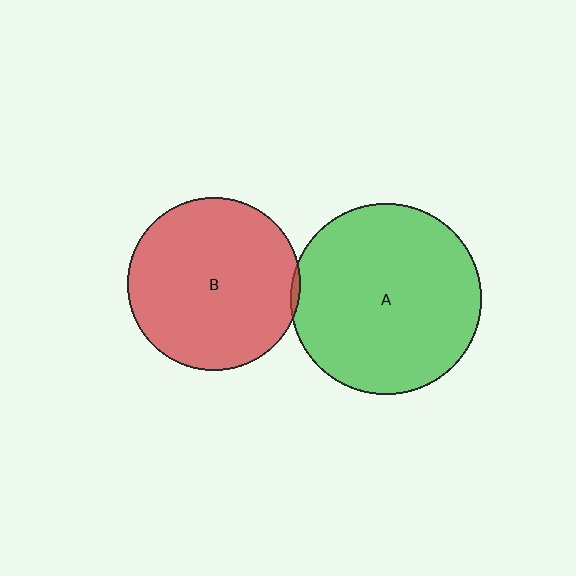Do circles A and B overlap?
Yes.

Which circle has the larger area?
Circle A (green).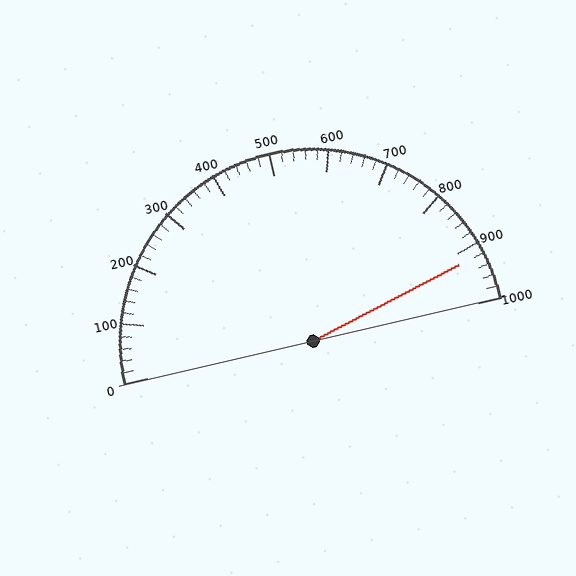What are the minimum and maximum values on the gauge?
The gauge ranges from 0 to 1000.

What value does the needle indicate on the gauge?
The needle indicates approximately 920.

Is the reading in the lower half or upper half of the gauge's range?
The reading is in the upper half of the range (0 to 1000).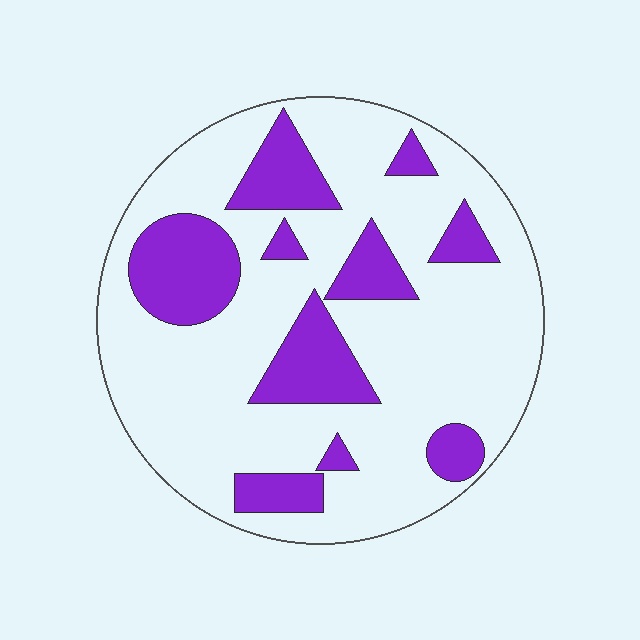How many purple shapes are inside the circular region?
10.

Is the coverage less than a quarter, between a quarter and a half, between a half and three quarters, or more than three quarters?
Between a quarter and a half.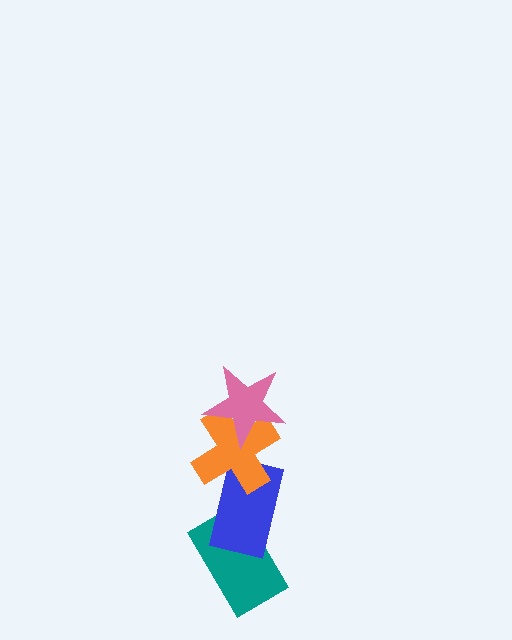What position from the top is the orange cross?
The orange cross is 2nd from the top.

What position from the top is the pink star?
The pink star is 1st from the top.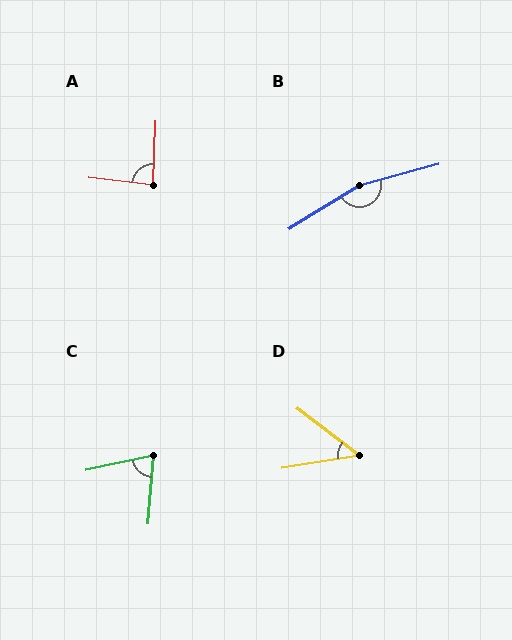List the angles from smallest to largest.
D (46°), C (73°), A (86°), B (164°).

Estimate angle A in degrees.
Approximately 86 degrees.